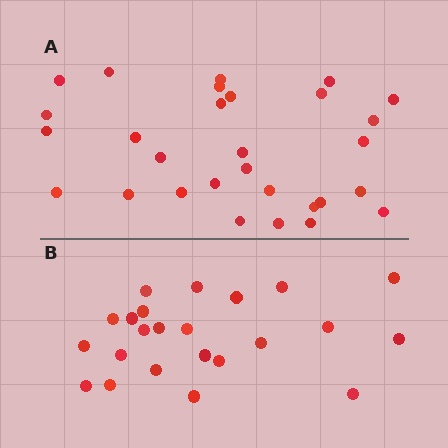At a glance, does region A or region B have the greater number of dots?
Region A (the top region) has more dots.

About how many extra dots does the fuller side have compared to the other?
Region A has about 6 more dots than region B.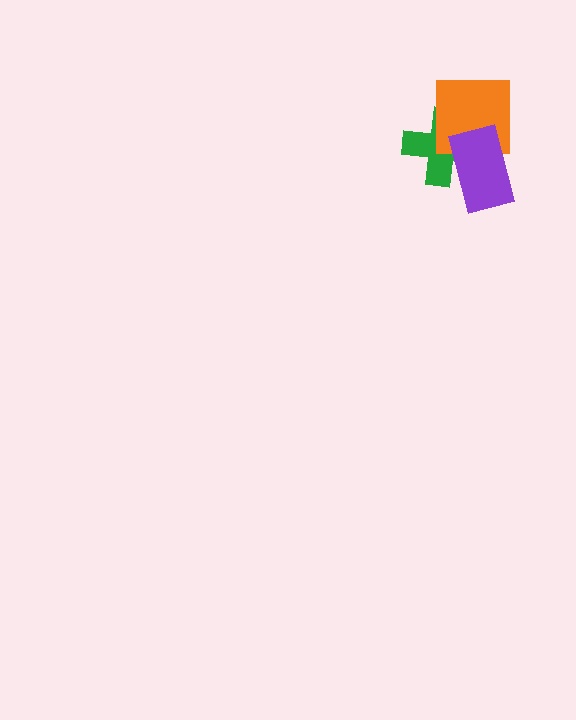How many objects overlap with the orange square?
2 objects overlap with the orange square.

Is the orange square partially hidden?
Yes, it is partially covered by another shape.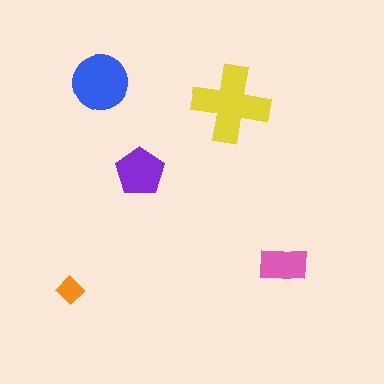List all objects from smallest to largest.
The orange diamond, the pink rectangle, the purple pentagon, the blue circle, the yellow cross.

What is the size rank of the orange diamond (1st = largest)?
5th.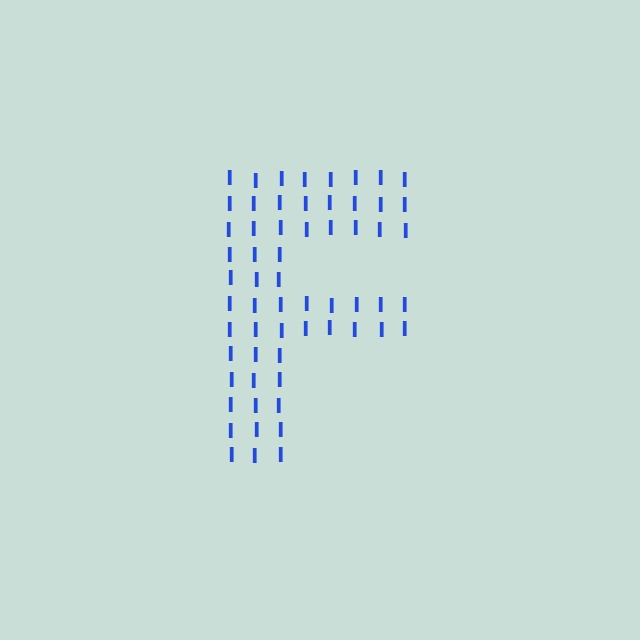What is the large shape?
The large shape is the letter F.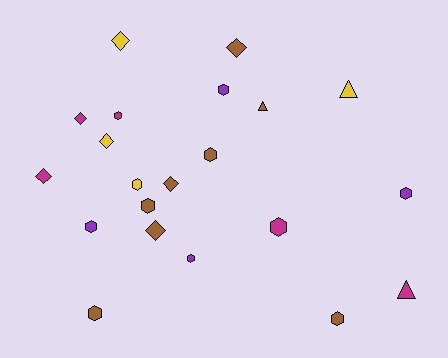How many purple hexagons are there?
There are 4 purple hexagons.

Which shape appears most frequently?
Hexagon, with 11 objects.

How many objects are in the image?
There are 21 objects.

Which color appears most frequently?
Brown, with 8 objects.